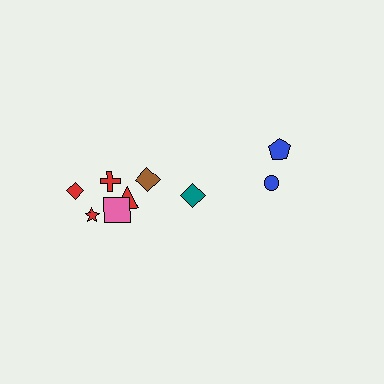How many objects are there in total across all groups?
There are 9 objects.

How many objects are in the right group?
There are 3 objects.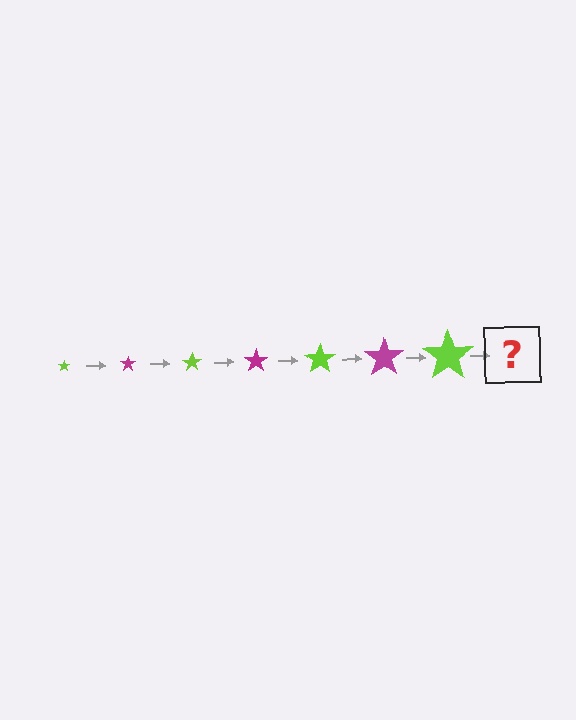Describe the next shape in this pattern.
It should be a magenta star, larger than the previous one.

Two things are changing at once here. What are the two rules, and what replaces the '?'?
The two rules are that the star grows larger each step and the color cycles through lime and magenta. The '?' should be a magenta star, larger than the previous one.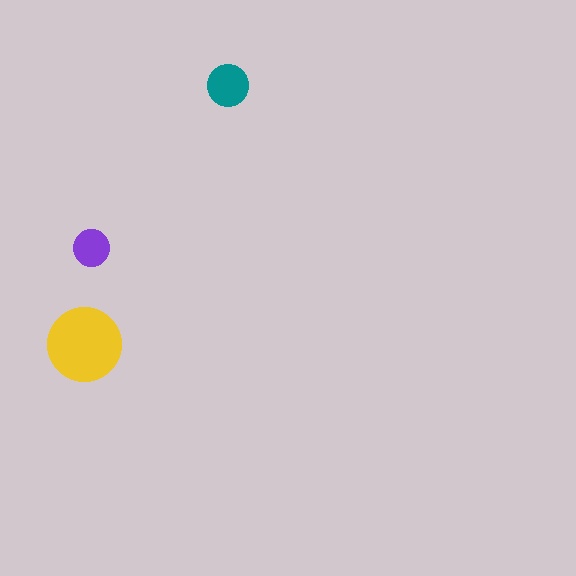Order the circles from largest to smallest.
the yellow one, the teal one, the purple one.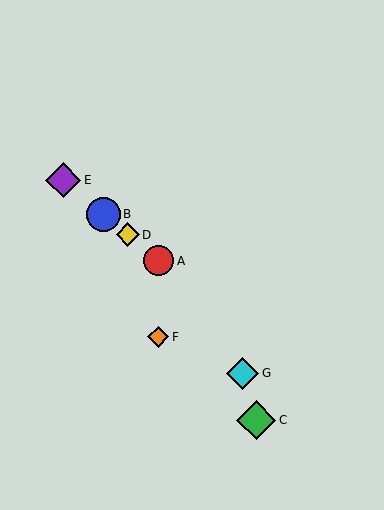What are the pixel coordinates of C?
Object C is at (256, 420).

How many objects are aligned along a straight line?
4 objects (A, B, D, E) are aligned along a straight line.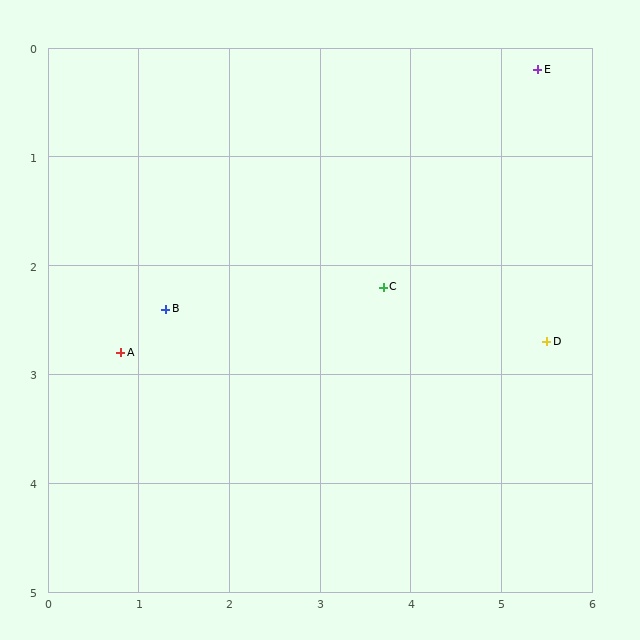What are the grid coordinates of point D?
Point D is at approximately (5.5, 2.7).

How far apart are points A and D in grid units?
Points A and D are about 4.7 grid units apart.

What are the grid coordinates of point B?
Point B is at approximately (1.3, 2.4).